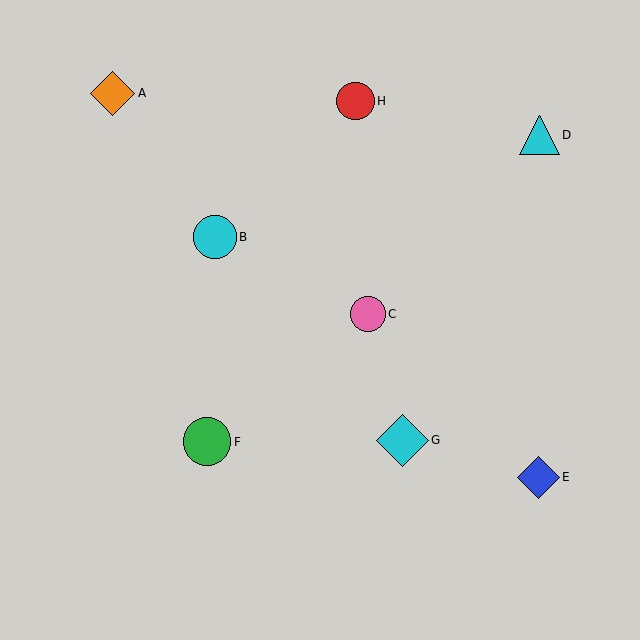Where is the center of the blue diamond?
The center of the blue diamond is at (538, 477).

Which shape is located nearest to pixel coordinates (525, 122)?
The cyan triangle (labeled D) at (539, 135) is nearest to that location.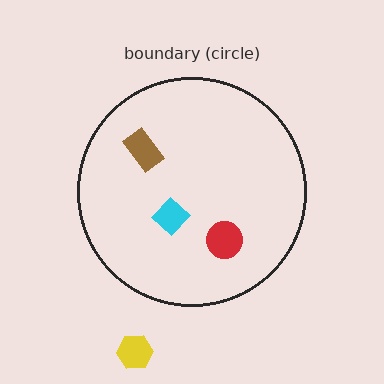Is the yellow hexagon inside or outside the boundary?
Outside.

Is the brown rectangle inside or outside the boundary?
Inside.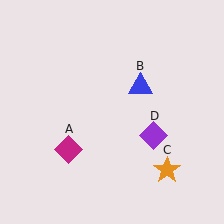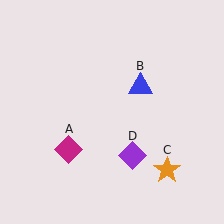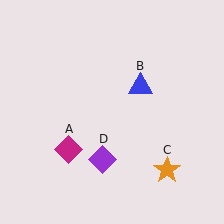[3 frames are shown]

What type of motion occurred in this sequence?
The purple diamond (object D) rotated clockwise around the center of the scene.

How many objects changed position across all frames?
1 object changed position: purple diamond (object D).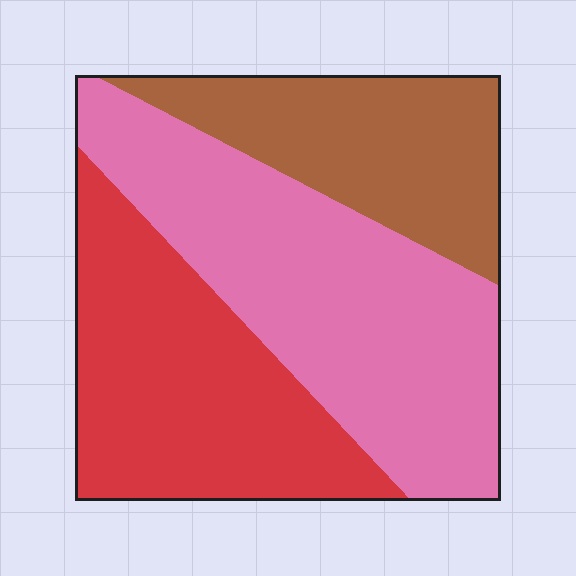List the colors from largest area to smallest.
From largest to smallest: pink, red, brown.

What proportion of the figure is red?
Red covers about 35% of the figure.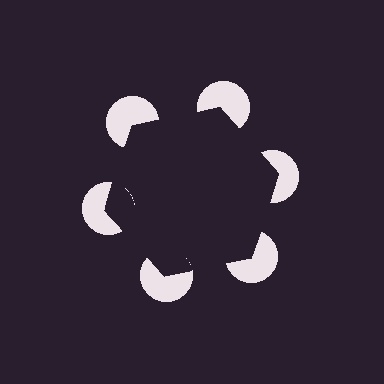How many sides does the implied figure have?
6 sides.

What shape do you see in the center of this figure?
An illusory hexagon — its edges are inferred from the aligned wedge cuts in the pac-man discs, not physically drawn.